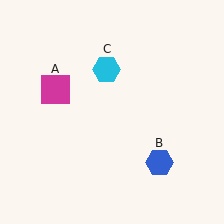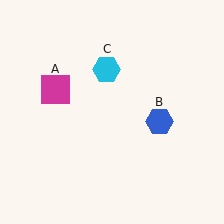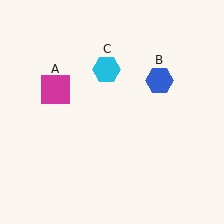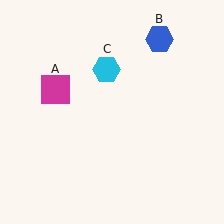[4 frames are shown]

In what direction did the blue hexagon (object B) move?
The blue hexagon (object B) moved up.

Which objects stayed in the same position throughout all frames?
Magenta square (object A) and cyan hexagon (object C) remained stationary.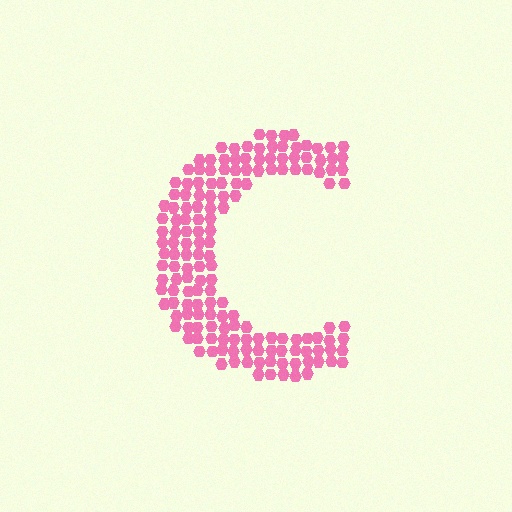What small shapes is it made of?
It is made of small hexagons.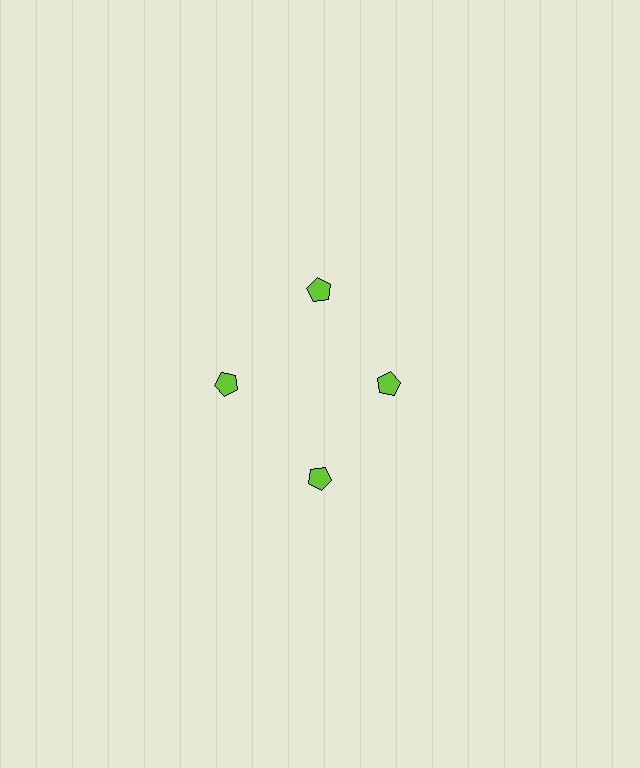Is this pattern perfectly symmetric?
No. The 4 lime pentagons are arranged in a ring, but one element near the 3 o'clock position is pulled inward toward the center, breaking the 4-fold rotational symmetry.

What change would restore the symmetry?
The symmetry would be restored by moving it outward, back onto the ring so that all 4 pentagons sit at equal angles and equal distance from the center.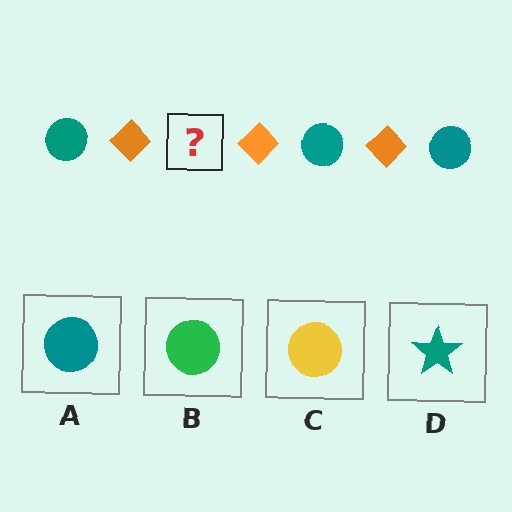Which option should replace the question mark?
Option A.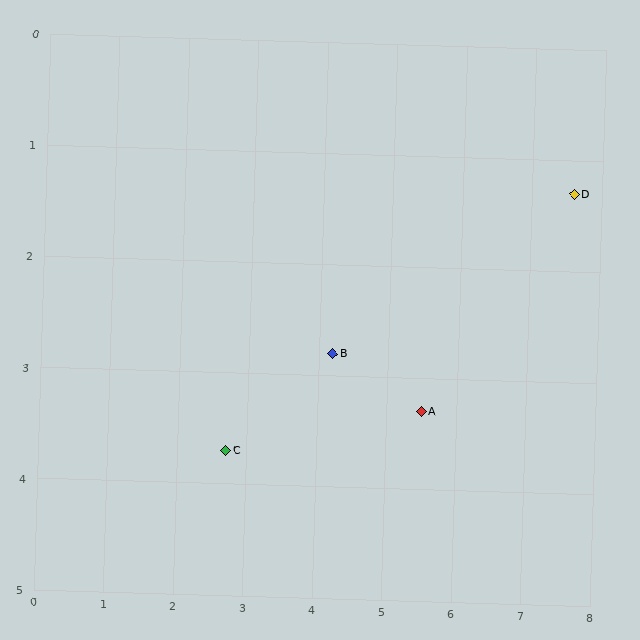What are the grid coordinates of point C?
Point C is at approximately (2.7, 3.7).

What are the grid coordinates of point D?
Point D is at approximately (7.6, 1.3).